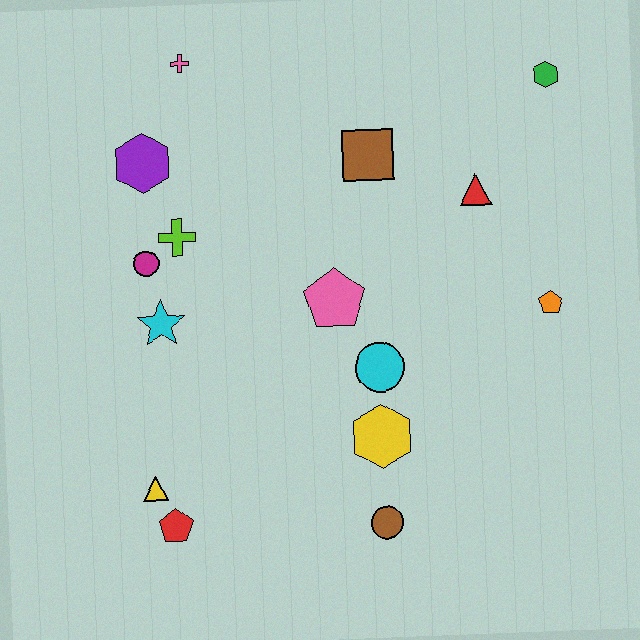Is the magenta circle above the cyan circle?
Yes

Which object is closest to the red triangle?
The brown square is closest to the red triangle.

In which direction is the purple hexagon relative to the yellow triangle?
The purple hexagon is above the yellow triangle.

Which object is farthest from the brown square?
The red pentagon is farthest from the brown square.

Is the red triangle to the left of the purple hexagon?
No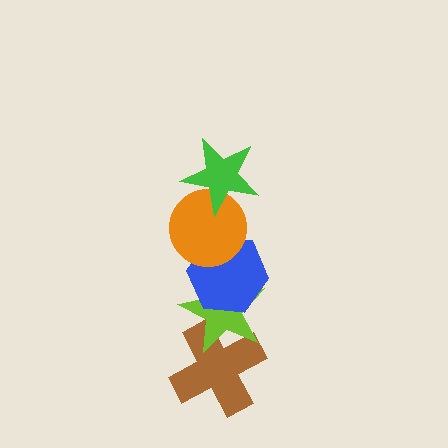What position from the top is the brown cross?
The brown cross is 5th from the top.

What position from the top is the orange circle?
The orange circle is 2nd from the top.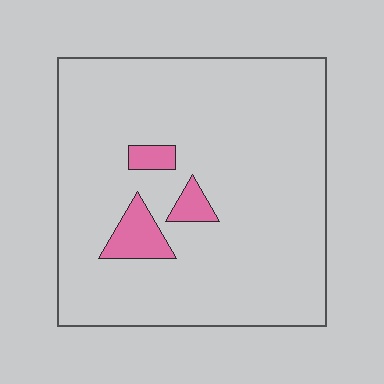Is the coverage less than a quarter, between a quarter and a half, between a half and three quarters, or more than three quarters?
Less than a quarter.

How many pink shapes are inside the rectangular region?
3.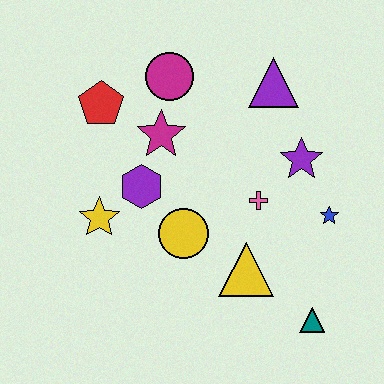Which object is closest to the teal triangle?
The yellow triangle is closest to the teal triangle.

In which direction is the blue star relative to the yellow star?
The blue star is to the right of the yellow star.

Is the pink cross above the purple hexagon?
No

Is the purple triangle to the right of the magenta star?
Yes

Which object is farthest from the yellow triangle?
The red pentagon is farthest from the yellow triangle.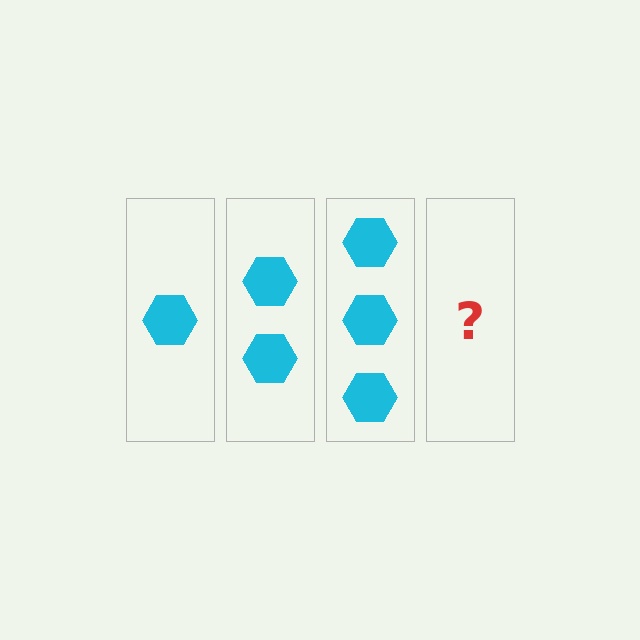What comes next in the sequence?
The next element should be 4 hexagons.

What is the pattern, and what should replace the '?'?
The pattern is that each step adds one more hexagon. The '?' should be 4 hexagons.